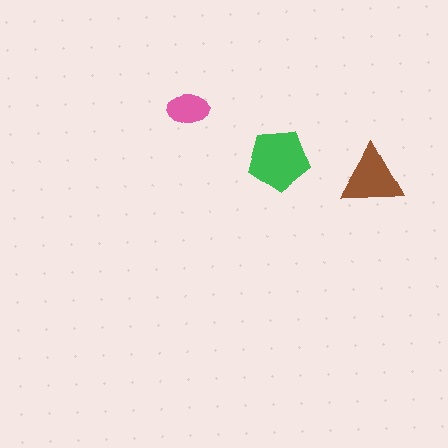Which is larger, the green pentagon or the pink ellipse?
The green pentagon.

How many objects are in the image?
There are 3 objects in the image.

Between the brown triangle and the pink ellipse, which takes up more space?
The brown triangle.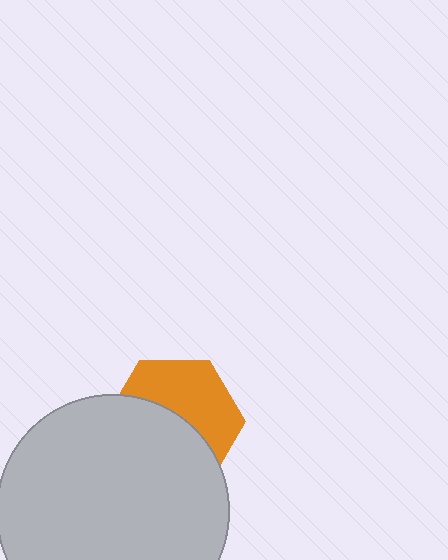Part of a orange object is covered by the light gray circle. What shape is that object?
It is a hexagon.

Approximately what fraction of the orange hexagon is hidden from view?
Roughly 53% of the orange hexagon is hidden behind the light gray circle.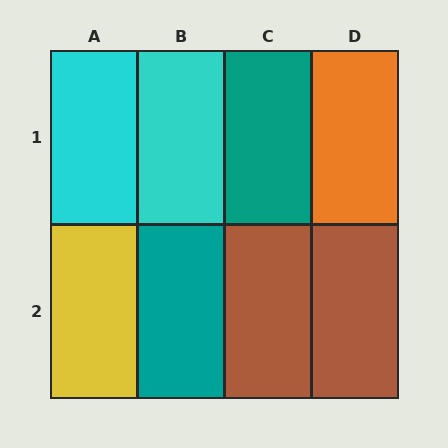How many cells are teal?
2 cells are teal.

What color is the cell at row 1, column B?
Cyan.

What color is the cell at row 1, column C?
Teal.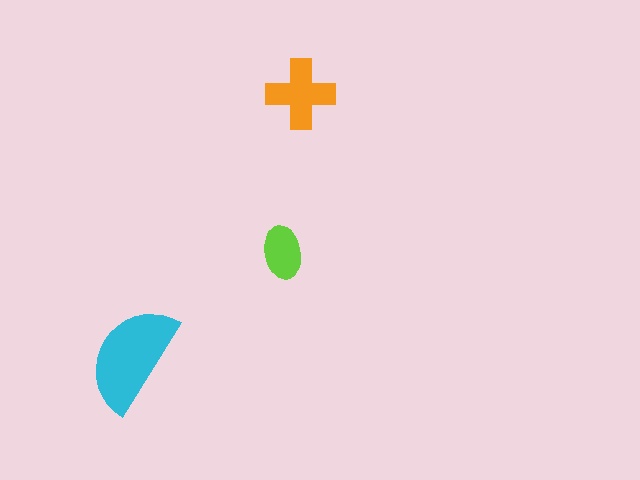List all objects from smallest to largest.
The lime ellipse, the orange cross, the cyan semicircle.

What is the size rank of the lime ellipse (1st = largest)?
3rd.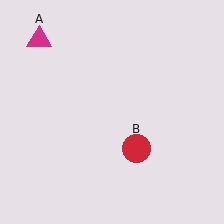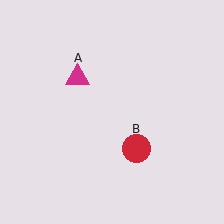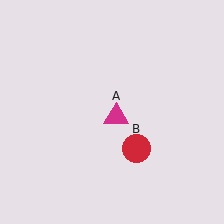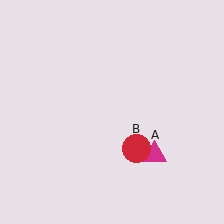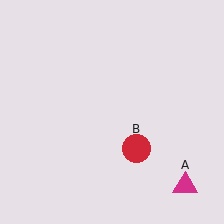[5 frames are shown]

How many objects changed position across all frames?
1 object changed position: magenta triangle (object A).